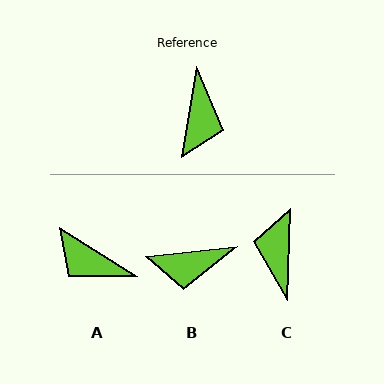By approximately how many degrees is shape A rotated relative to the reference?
Approximately 113 degrees clockwise.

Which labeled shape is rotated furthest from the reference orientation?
C, about 172 degrees away.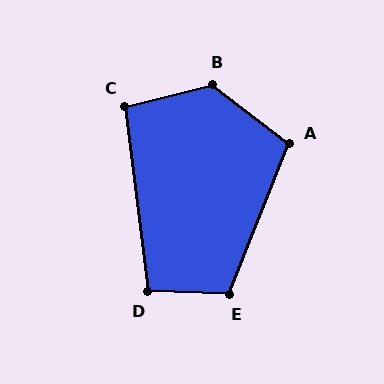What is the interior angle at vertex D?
Approximately 99 degrees (obtuse).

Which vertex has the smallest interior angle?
C, at approximately 97 degrees.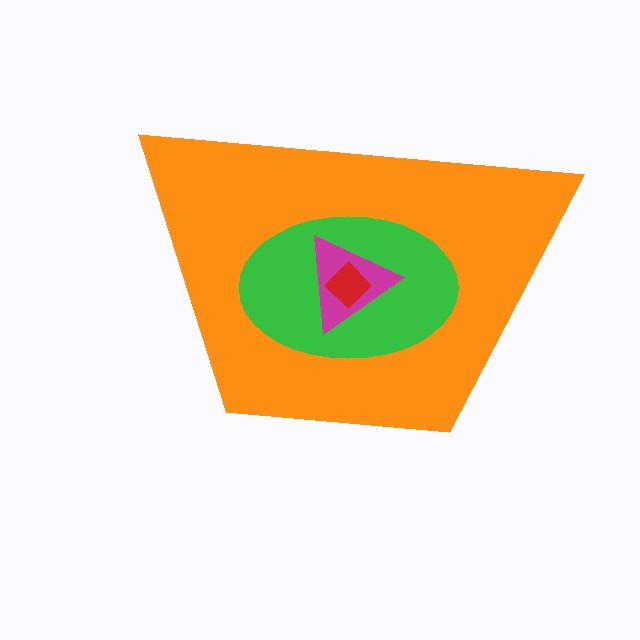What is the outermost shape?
The orange trapezoid.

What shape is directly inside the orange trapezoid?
The green ellipse.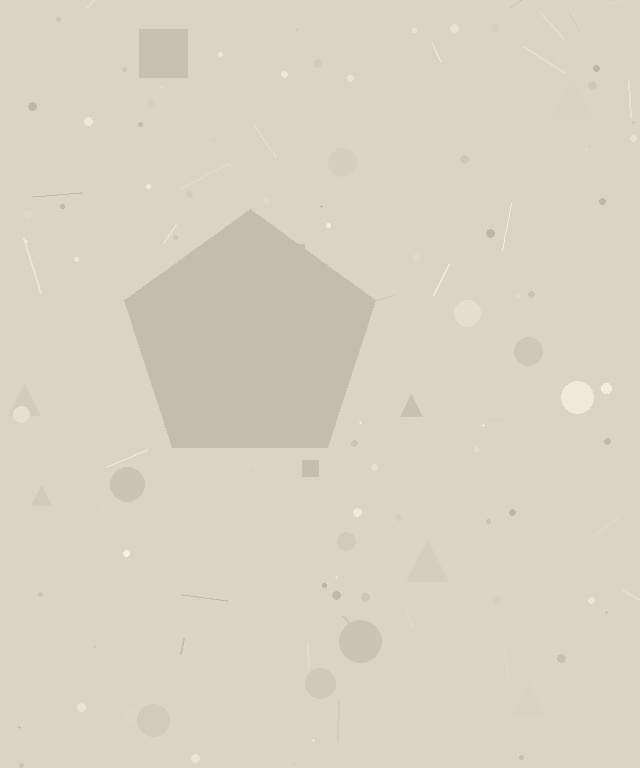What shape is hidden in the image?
A pentagon is hidden in the image.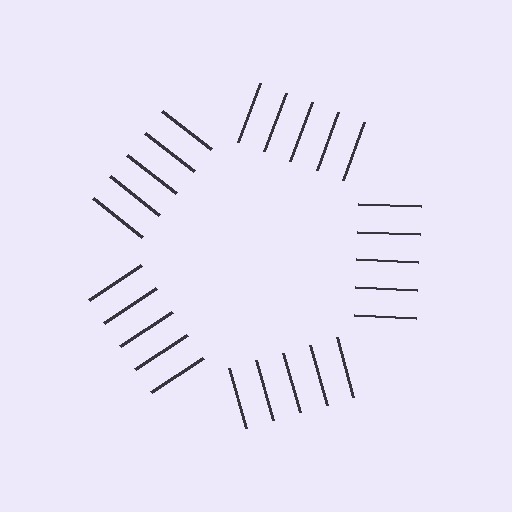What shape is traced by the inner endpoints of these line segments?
An illusory pentagon — the line segments terminate on its edges but no continuous stroke is drawn.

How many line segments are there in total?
25 — 5 along each of the 5 edges.